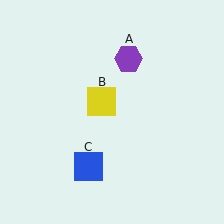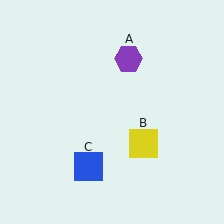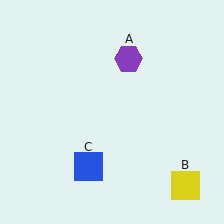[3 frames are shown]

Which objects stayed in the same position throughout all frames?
Purple hexagon (object A) and blue square (object C) remained stationary.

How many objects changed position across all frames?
1 object changed position: yellow square (object B).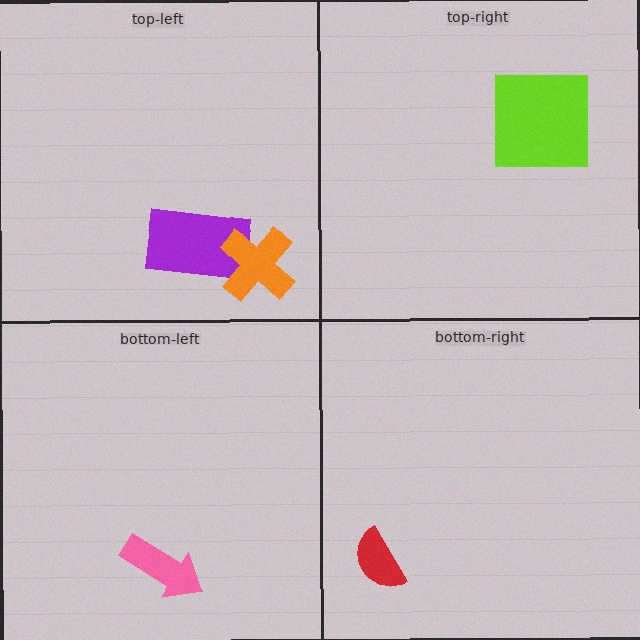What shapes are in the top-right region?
The lime square.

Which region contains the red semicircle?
The bottom-right region.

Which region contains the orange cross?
The top-left region.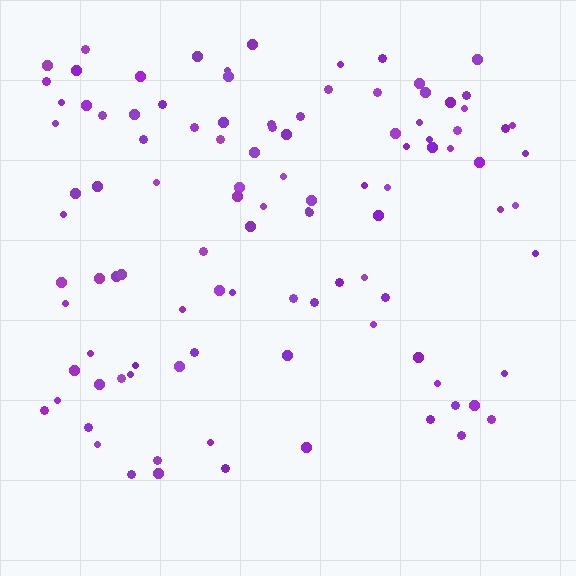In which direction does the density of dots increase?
From bottom to top, with the top side densest.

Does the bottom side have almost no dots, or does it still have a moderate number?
Still a moderate number, just noticeably fewer than the top.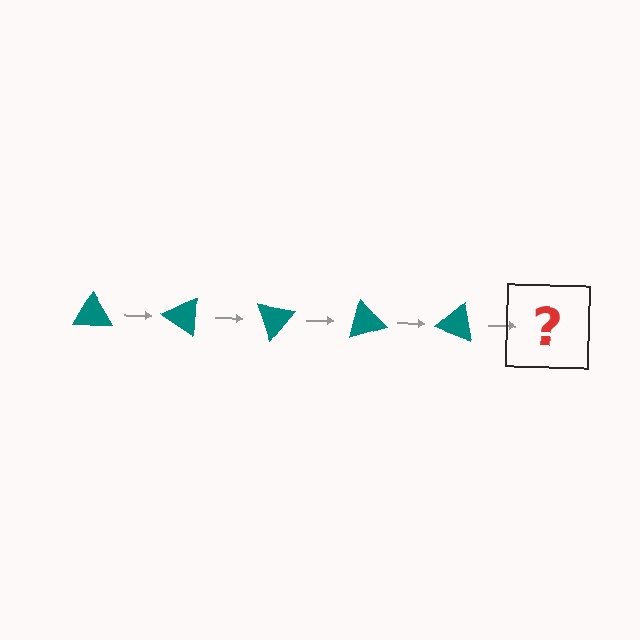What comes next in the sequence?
The next element should be a teal triangle rotated 175 degrees.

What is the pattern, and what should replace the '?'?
The pattern is that the triangle rotates 35 degrees each step. The '?' should be a teal triangle rotated 175 degrees.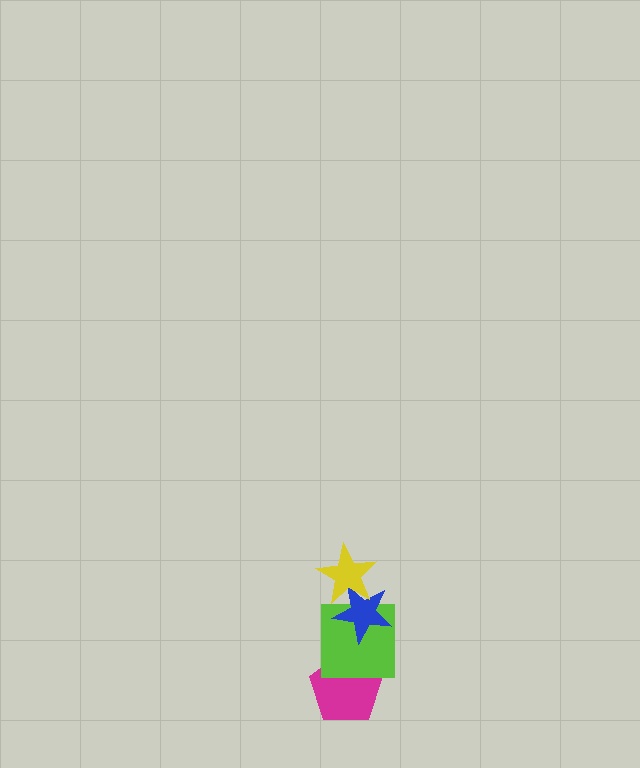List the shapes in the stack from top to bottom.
From top to bottom: the yellow star, the blue star, the lime square, the magenta pentagon.